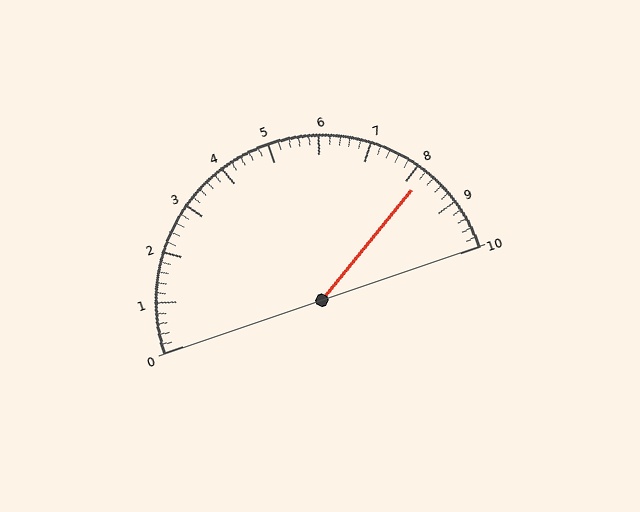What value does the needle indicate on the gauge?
The needle indicates approximately 8.2.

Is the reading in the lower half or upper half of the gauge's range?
The reading is in the upper half of the range (0 to 10).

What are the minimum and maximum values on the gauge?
The gauge ranges from 0 to 10.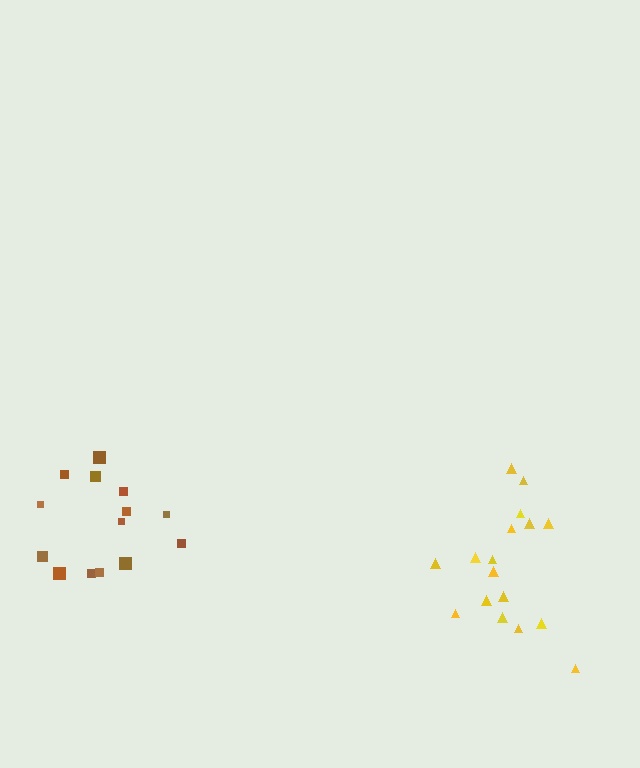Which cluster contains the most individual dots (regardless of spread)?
Yellow (17).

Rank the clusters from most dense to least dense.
yellow, brown.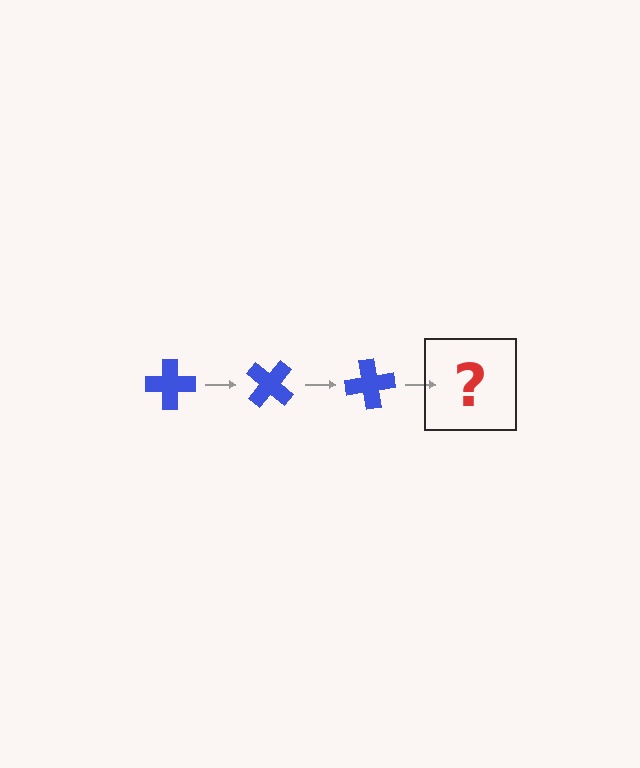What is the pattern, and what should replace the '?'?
The pattern is that the cross rotates 40 degrees each step. The '?' should be a blue cross rotated 120 degrees.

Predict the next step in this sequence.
The next step is a blue cross rotated 120 degrees.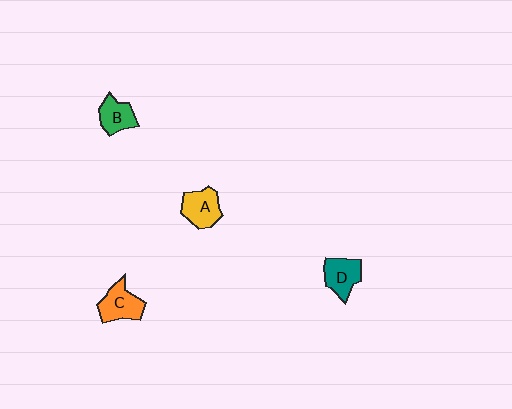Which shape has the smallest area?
Shape B (green).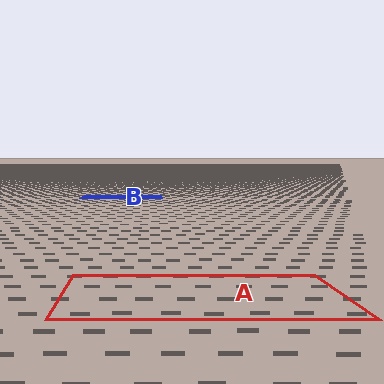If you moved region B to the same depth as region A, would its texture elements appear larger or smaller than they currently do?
They would appear larger. At a closer depth, the same texture elements are projected at a bigger on-screen size.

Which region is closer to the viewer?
Region A is closer. The texture elements there are larger and more spread out.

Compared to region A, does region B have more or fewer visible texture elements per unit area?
Region B has more texture elements per unit area — they are packed more densely because it is farther away.